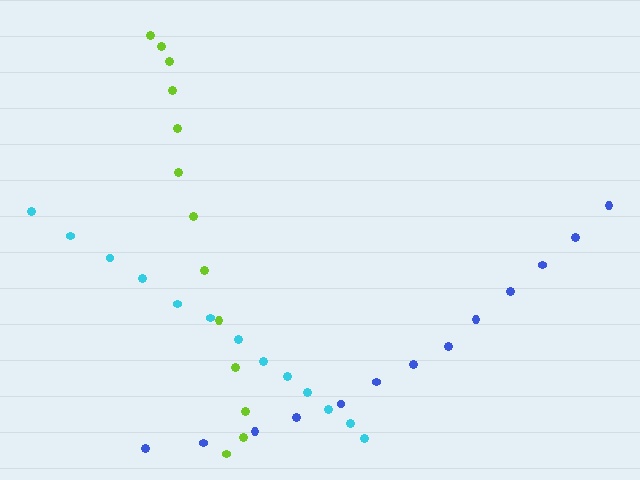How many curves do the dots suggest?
There are 3 distinct paths.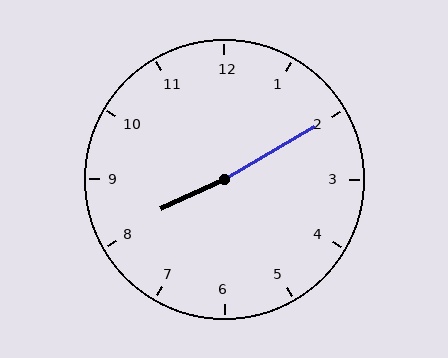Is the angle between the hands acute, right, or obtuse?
It is obtuse.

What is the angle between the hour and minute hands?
Approximately 175 degrees.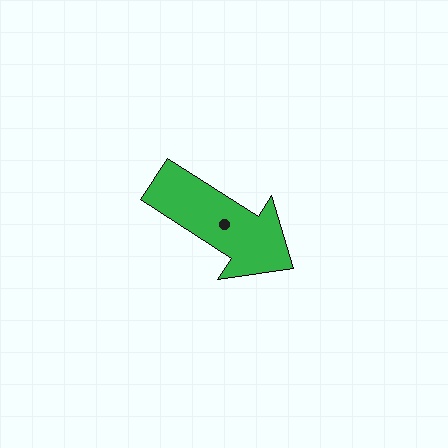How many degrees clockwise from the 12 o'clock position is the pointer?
Approximately 123 degrees.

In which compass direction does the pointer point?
Southeast.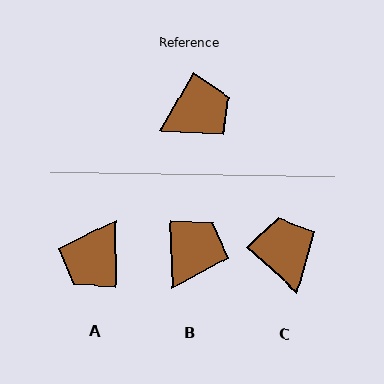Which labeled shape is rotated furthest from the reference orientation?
A, about 150 degrees away.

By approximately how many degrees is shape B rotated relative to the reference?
Approximately 31 degrees counter-clockwise.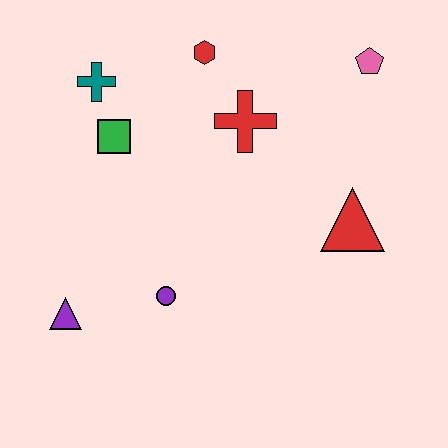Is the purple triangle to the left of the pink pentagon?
Yes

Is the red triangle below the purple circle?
No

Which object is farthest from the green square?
The pink pentagon is farthest from the green square.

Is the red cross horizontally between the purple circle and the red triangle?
Yes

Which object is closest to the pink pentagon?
The red cross is closest to the pink pentagon.